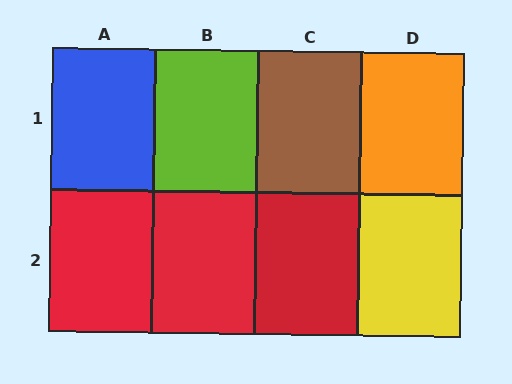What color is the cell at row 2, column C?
Red.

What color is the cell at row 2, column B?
Red.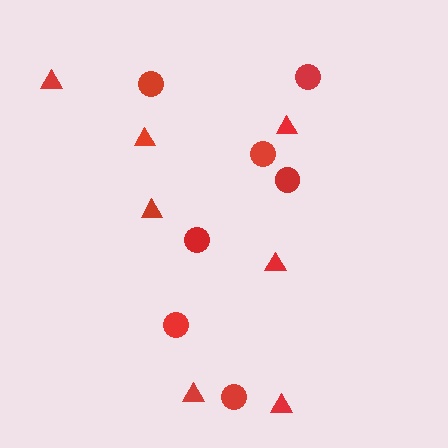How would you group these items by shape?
There are 2 groups: one group of circles (7) and one group of triangles (7).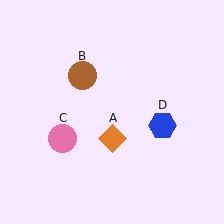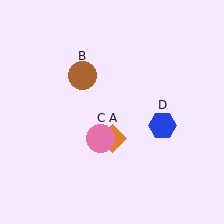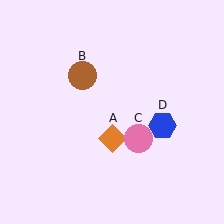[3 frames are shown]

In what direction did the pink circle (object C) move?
The pink circle (object C) moved right.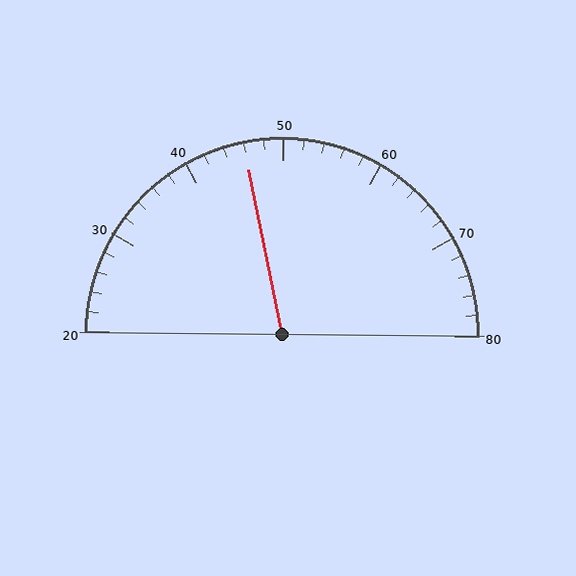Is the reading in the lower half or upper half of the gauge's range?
The reading is in the lower half of the range (20 to 80).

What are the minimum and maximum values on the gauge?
The gauge ranges from 20 to 80.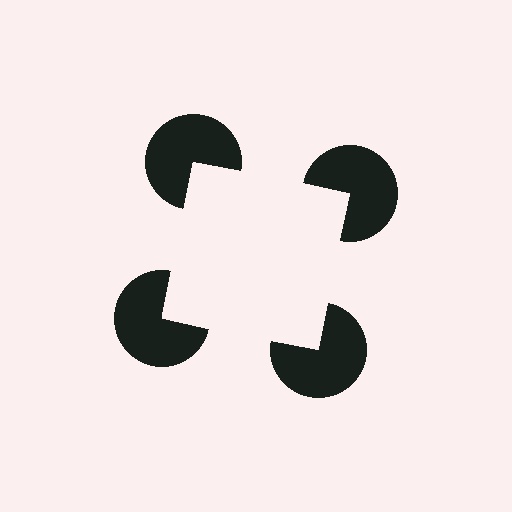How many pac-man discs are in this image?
There are 4 — one at each vertex of the illusory square.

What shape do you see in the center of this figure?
An illusory square — its edges are inferred from the aligned wedge cuts in the pac-man discs, not physically drawn.